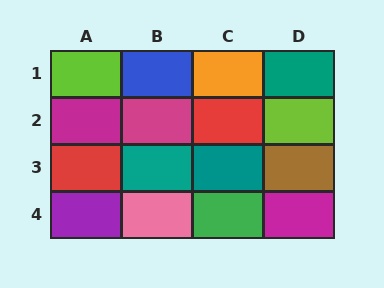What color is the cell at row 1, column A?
Lime.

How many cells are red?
2 cells are red.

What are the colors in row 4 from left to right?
Purple, pink, green, magenta.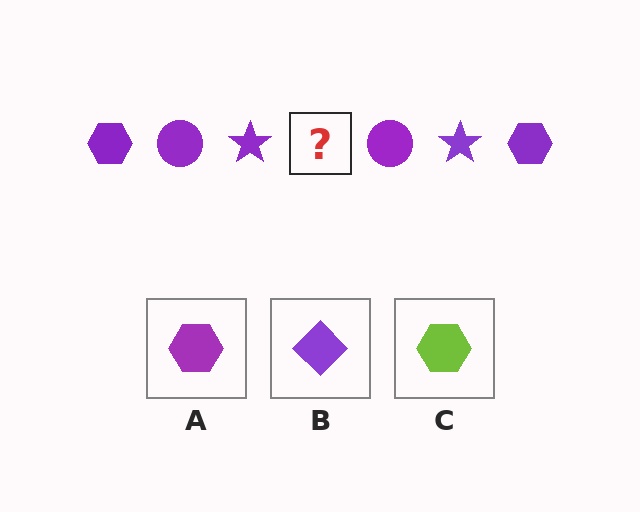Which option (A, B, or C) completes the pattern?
A.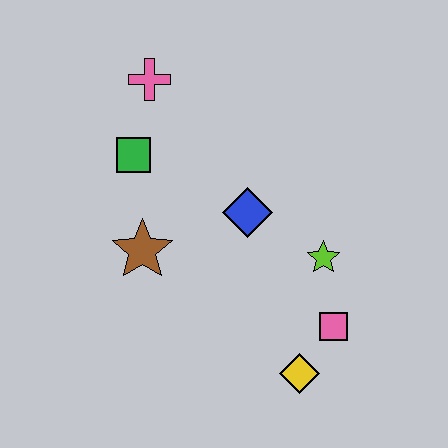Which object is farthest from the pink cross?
The yellow diamond is farthest from the pink cross.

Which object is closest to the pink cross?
The green square is closest to the pink cross.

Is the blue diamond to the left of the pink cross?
No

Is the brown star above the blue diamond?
No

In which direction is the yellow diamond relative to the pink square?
The yellow diamond is below the pink square.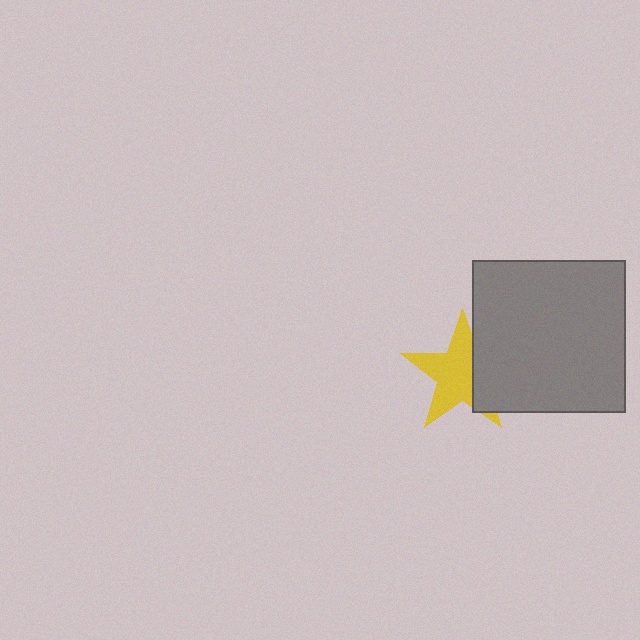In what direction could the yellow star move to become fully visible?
The yellow star could move left. That would shift it out from behind the gray square entirely.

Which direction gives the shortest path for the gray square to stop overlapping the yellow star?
Moving right gives the shortest separation.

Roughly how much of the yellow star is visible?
Most of it is visible (roughly 67%).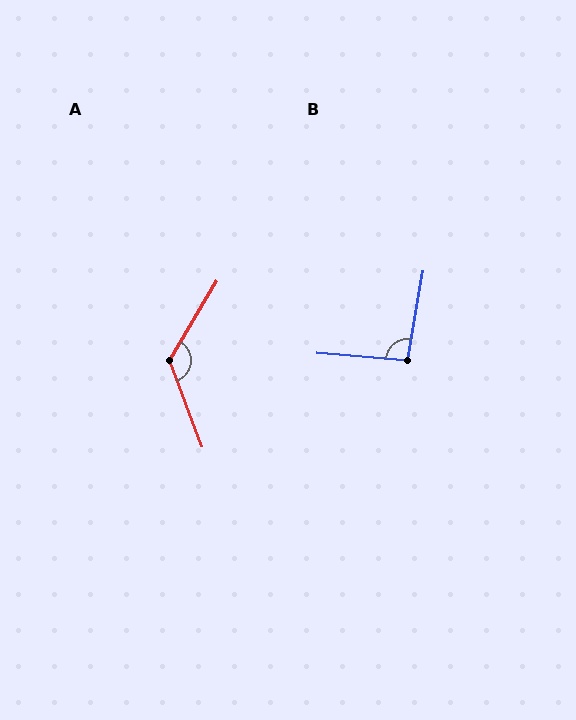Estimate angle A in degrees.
Approximately 128 degrees.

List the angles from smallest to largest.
B (95°), A (128°).